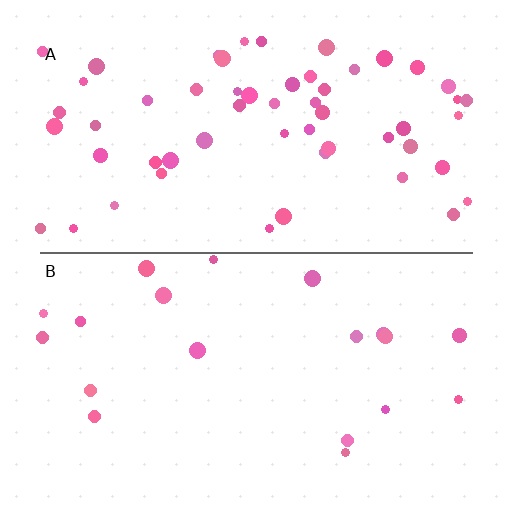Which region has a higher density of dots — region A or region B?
A (the top).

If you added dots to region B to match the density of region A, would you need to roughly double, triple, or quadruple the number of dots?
Approximately triple.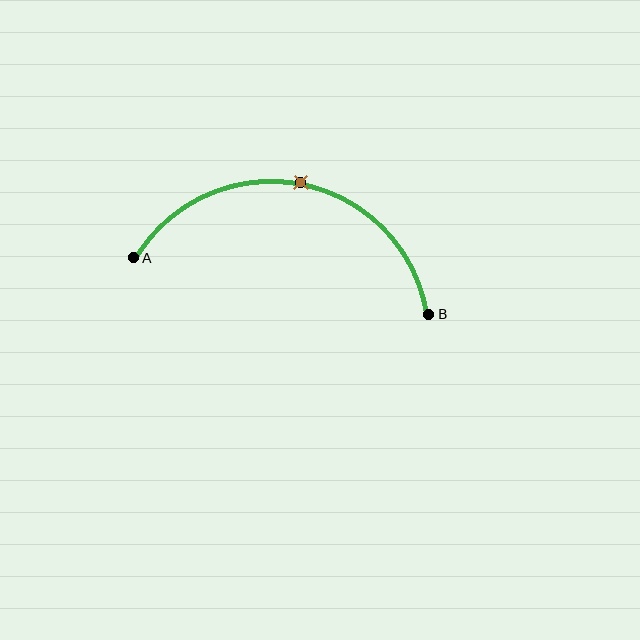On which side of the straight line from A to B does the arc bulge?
The arc bulges above the straight line connecting A and B.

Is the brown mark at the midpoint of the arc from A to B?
Yes. The brown mark lies on the arc at equal arc-length from both A and B — it is the arc midpoint.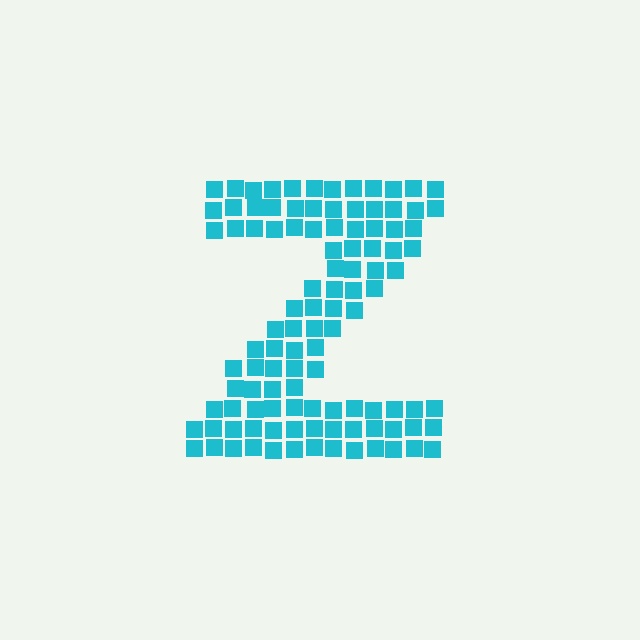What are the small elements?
The small elements are squares.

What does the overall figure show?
The overall figure shows the letter Z.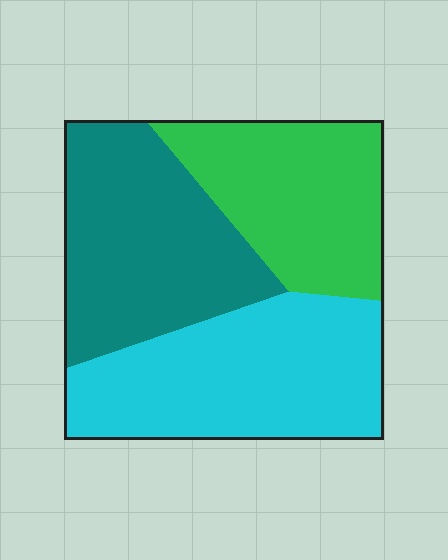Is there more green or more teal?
Teal.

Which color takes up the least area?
Green, at roughly 30%.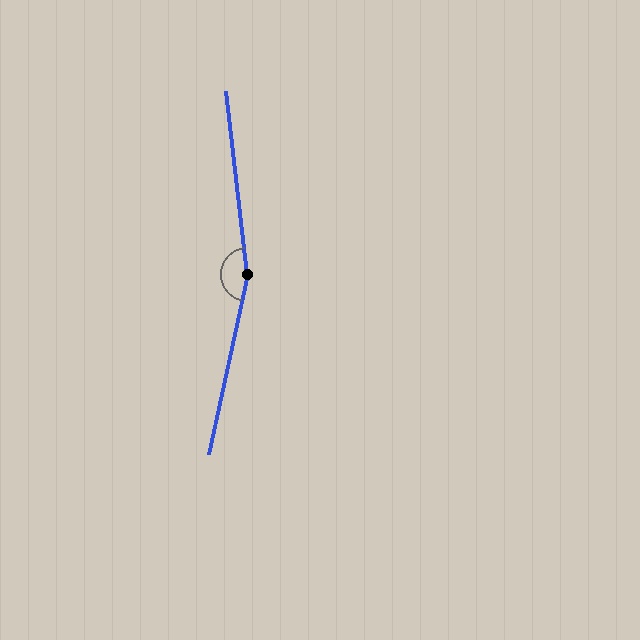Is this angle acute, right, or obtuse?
It is obtuse.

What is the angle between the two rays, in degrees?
Approximately 161 degrees.